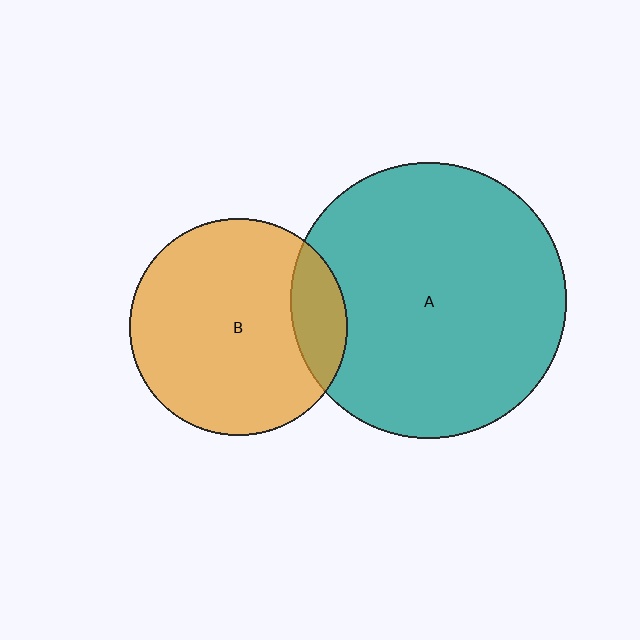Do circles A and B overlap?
Yes.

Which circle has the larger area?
Circle A (teal).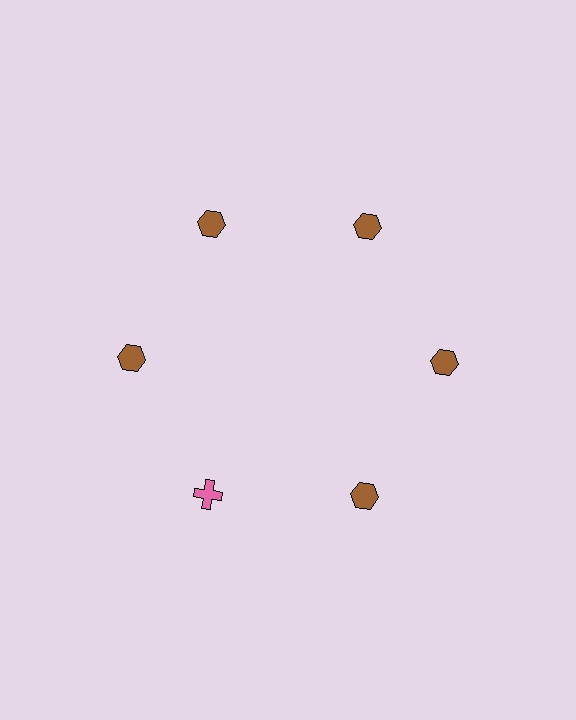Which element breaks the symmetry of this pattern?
The pink cross at roughly the 7 o'clock position breaks the symmetry. All other shapes are brown hexagons.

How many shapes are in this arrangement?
There are 6 shapes arranged in a ring pattern.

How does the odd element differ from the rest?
It differs in both color (pink instead of brown) and shape (cross instead of hexagon).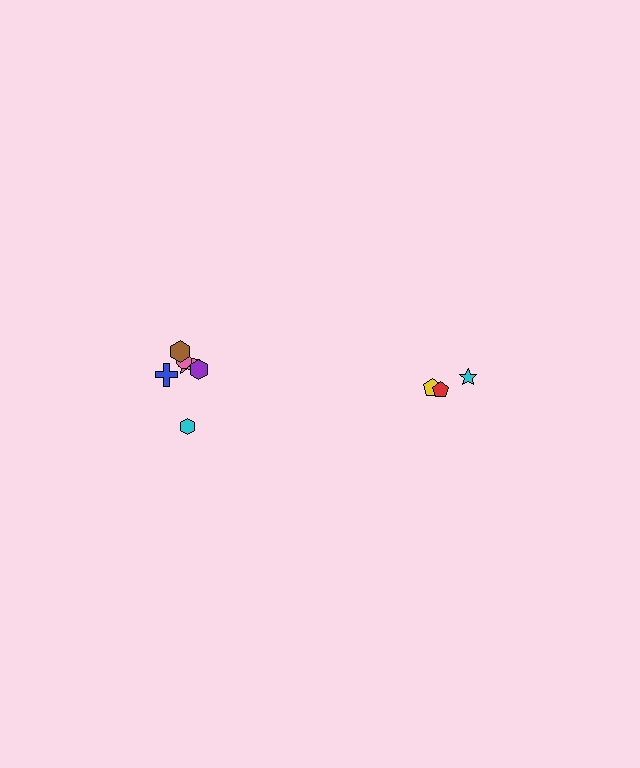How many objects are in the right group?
There are 3 objects.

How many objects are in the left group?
There are 6 objects.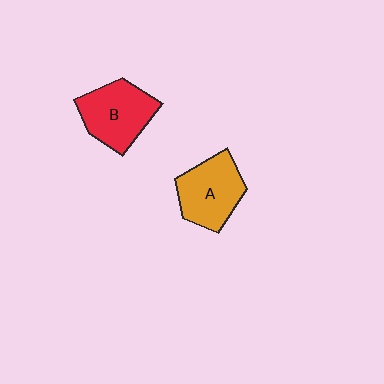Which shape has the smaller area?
Shape A (orange).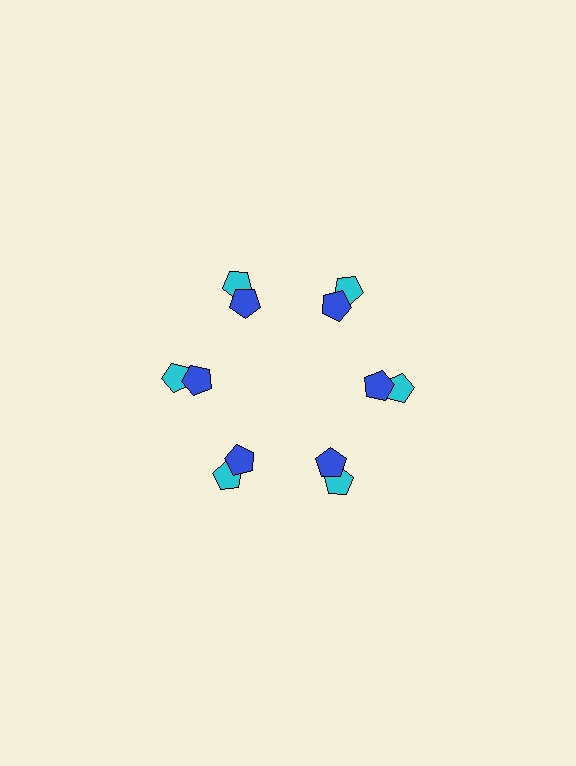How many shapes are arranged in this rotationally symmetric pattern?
There are 12 shapes, arranged in 6 groups of 2.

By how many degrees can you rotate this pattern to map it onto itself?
The pattern maps onto itself every 60 degrees of rotation.